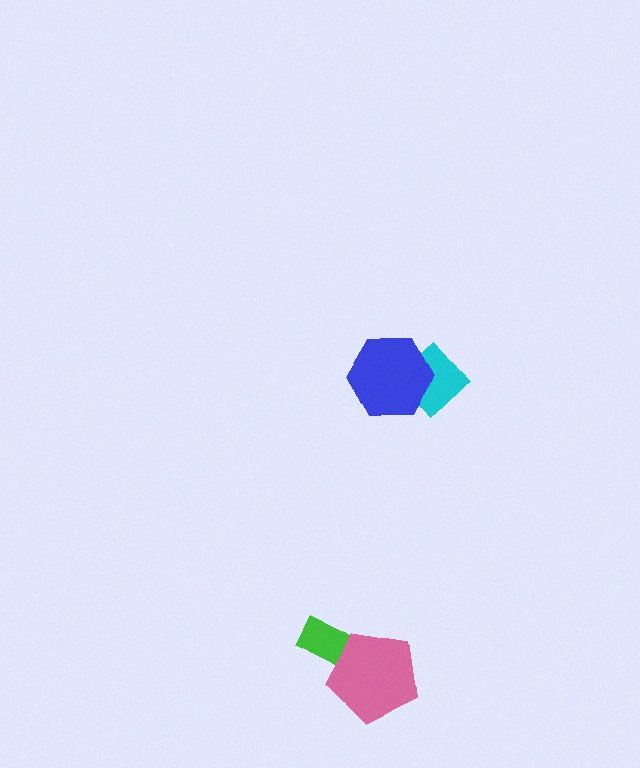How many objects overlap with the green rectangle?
1 object overlaps with the green rectangle.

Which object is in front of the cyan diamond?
The blue hexagon is in front of the cyan diamond.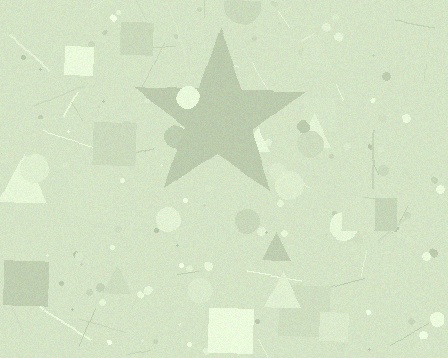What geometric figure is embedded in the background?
A star is embedded in the background.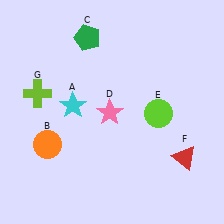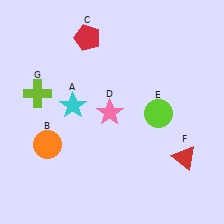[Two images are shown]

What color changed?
The pentagon (C) changed from green in Image 1 to red in Image 2.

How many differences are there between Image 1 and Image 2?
There is 1 difference between the two images.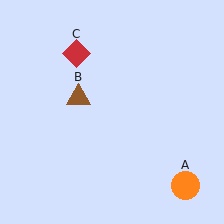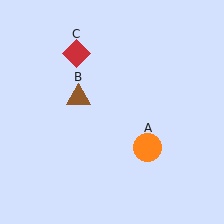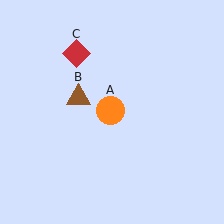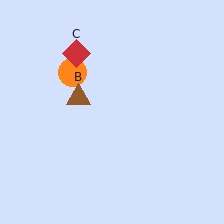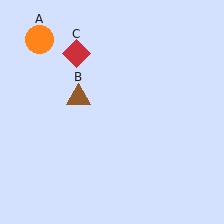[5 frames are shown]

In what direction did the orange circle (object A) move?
The orange circle (object A) moved up and to the left.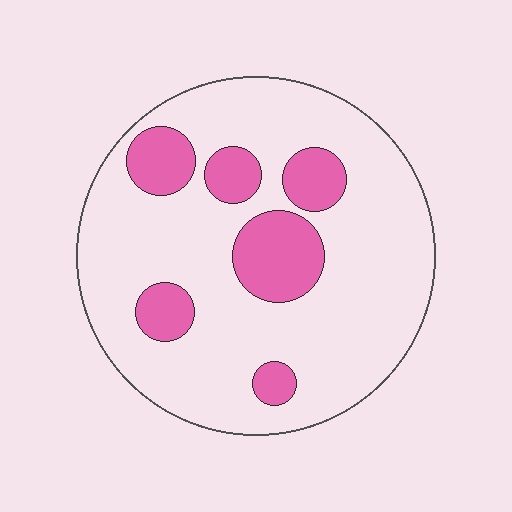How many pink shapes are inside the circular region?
6.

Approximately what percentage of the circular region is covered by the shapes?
Approximately 20%.